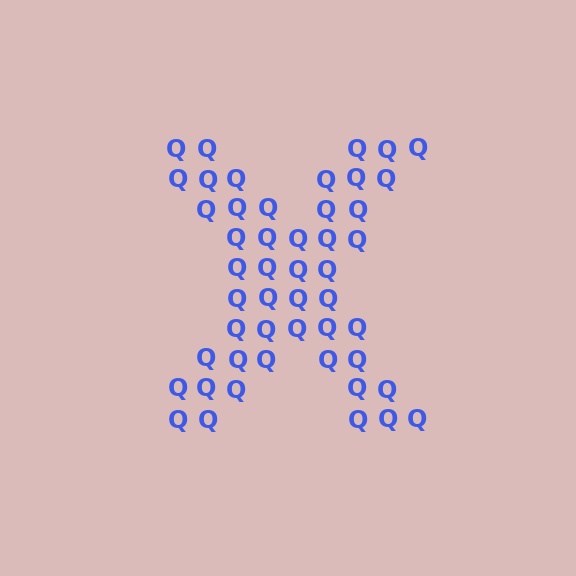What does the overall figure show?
The overall figure shows the letter X.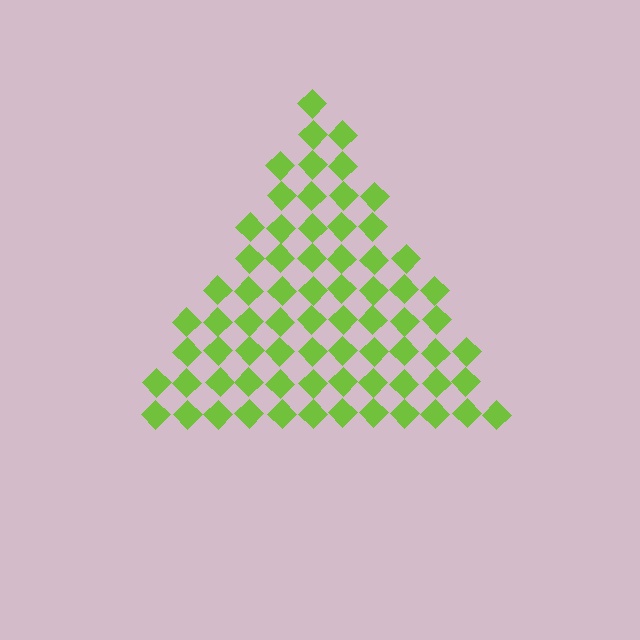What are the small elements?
The small elements are diamonds.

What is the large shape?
The large shape is a triangle.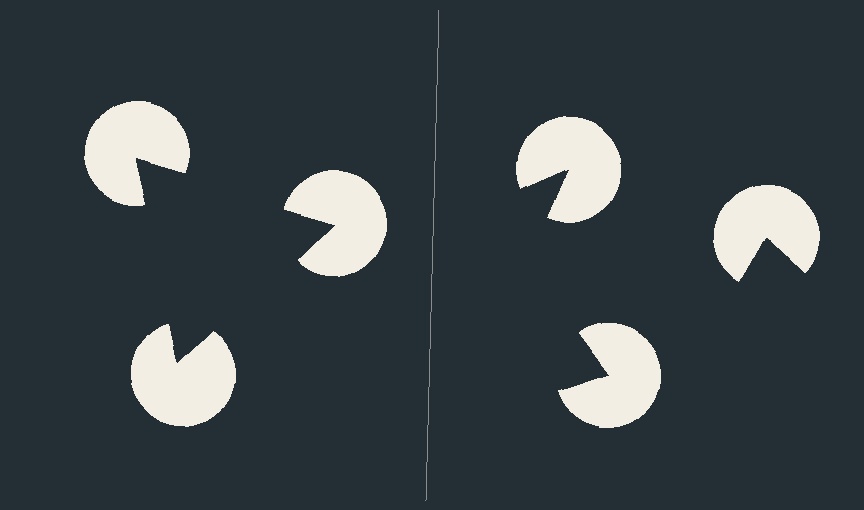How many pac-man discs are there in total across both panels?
6 — 3 on each side.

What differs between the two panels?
The pac-man discs are positioned identically on both sides; only the wedge orientations differ. On the left they align to a triangle; on the right they are misaligned.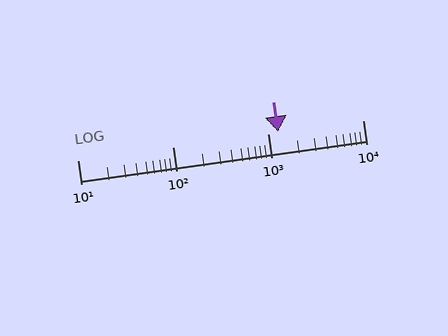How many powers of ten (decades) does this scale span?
The scale spans 3 decades, from 10 to 10000.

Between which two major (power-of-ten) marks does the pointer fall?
The pointer is between 1000 and 10000.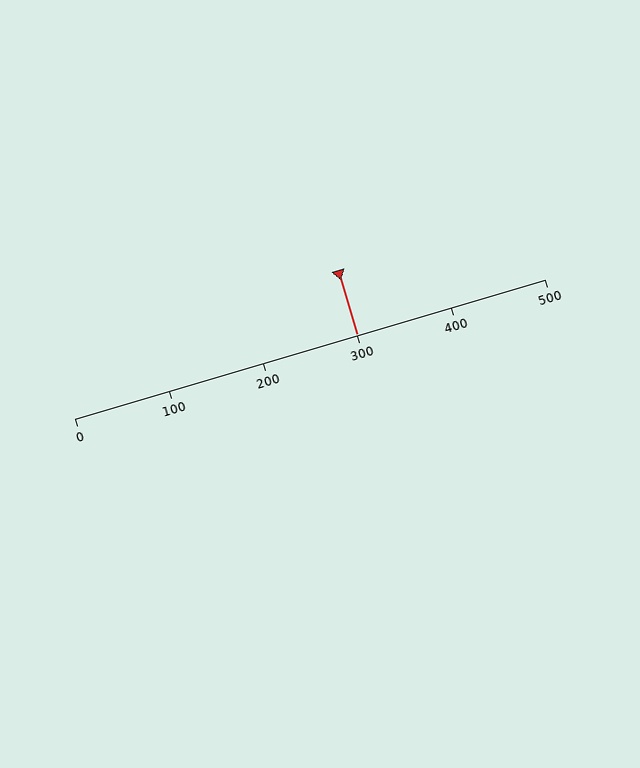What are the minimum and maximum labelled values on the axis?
The axis runs from 0 to 500.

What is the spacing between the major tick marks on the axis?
The major ticks are spaced 100 apart.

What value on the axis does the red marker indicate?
The marker indicates approximately 300.